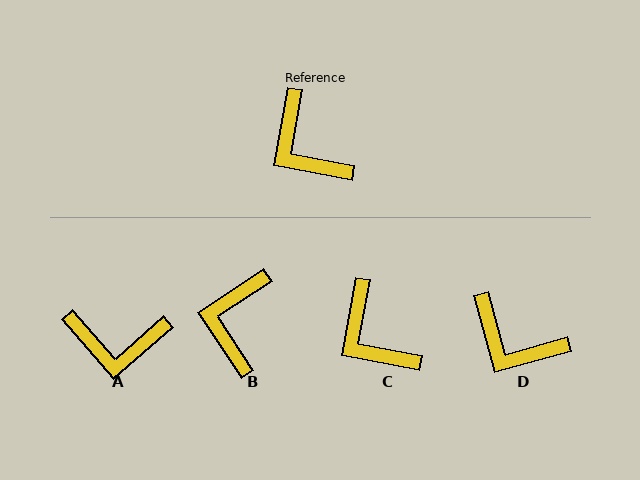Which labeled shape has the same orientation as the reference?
C.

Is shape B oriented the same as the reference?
No, it is off by about 46 degrees.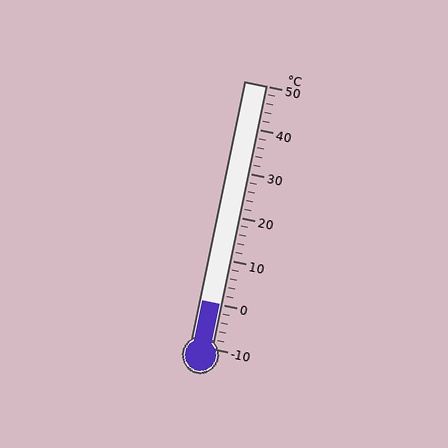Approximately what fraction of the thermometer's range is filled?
The thermometer is filled to approximately 15% of its range.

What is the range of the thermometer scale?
The thermometer scale ranges from -10°C to 50°C.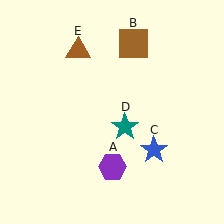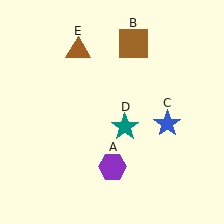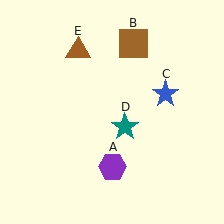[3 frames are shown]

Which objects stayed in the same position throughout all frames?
Purple hexagon (object A) and brown square (object B) and teal star (object D) and brown triangle (object E) remained stationary.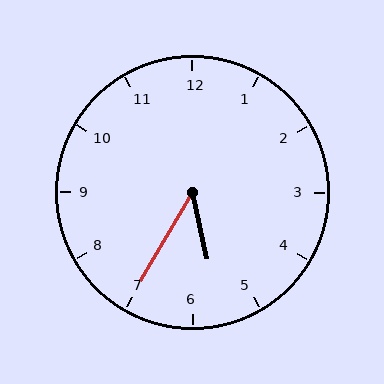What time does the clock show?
5:35.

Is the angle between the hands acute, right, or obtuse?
It is acute.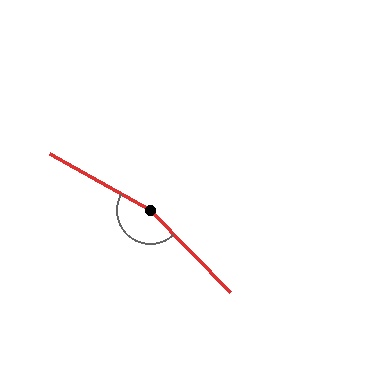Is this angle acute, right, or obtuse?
It is obtuse.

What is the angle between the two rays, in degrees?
Approximately 164 degrees.